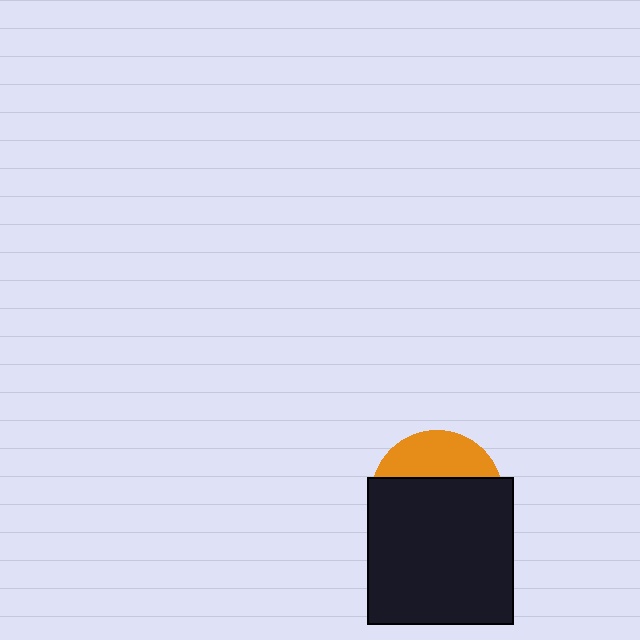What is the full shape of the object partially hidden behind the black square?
The partially hidden object is an orange circle.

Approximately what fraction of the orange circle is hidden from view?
Roughly 68% of the orange circle is hidden behind the black square.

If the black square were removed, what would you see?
You would see the complete orange circle.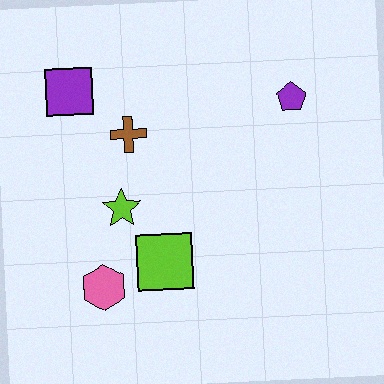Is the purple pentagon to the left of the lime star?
No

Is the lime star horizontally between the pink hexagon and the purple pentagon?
Yes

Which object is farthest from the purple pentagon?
The pink hexagon is farthest from the purple pentagon.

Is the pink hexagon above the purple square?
No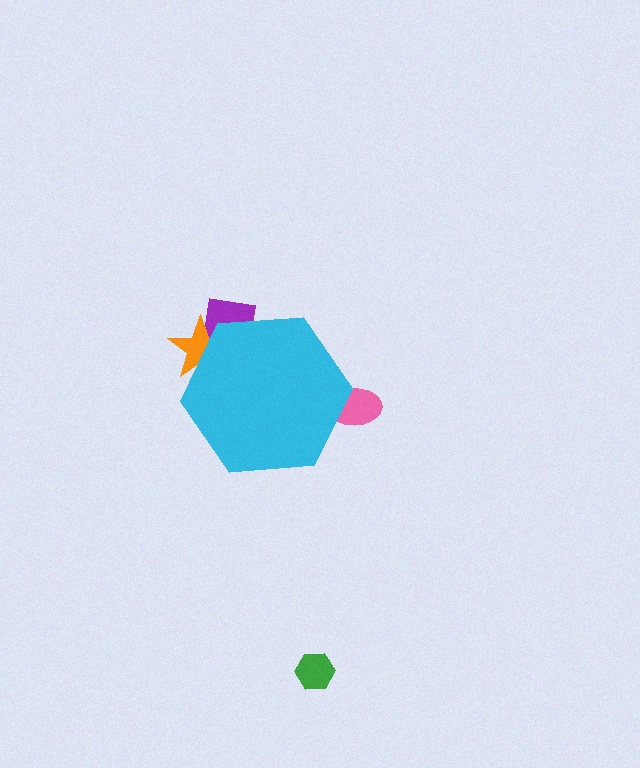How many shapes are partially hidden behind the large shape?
3 shapes are partially hidden.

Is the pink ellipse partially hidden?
Yes, the pink ellipse is partially hidden behind the cyan hexagon.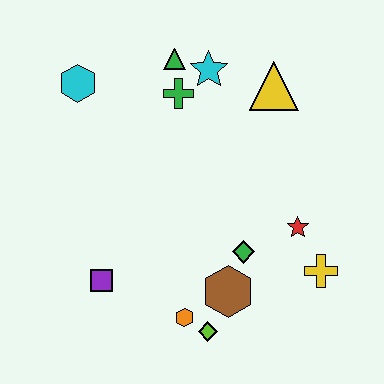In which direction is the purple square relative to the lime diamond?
The purple square is to the left of the lime diamond.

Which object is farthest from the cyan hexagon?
The yellow cross is farthest from the cyan hexagon.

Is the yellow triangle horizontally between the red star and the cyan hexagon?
Yes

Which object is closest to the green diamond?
The brown hexagon is closest to the green diamond.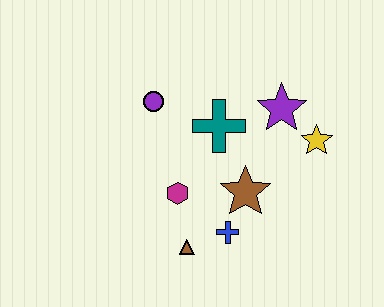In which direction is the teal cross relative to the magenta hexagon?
The teal cross is above the magenta hexagon.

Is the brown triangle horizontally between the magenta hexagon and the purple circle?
No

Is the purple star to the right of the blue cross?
Yes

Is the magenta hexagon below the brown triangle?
No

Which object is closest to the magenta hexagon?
The brown triangle is closest to the magenta hexagon.